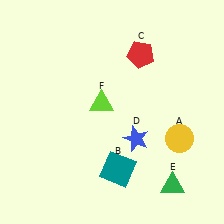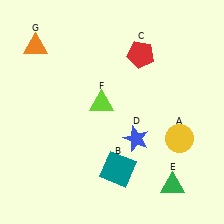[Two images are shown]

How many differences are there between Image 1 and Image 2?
There is 1 difference between the two images.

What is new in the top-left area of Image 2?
An orange triangle (G) was added in the top-left area of Image 2.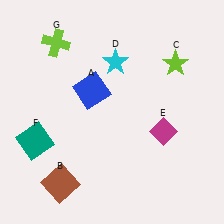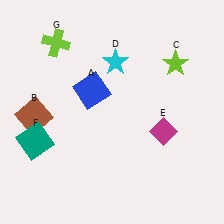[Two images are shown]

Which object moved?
The brown square (B) moved up.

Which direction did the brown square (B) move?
The brown square (B) moved up.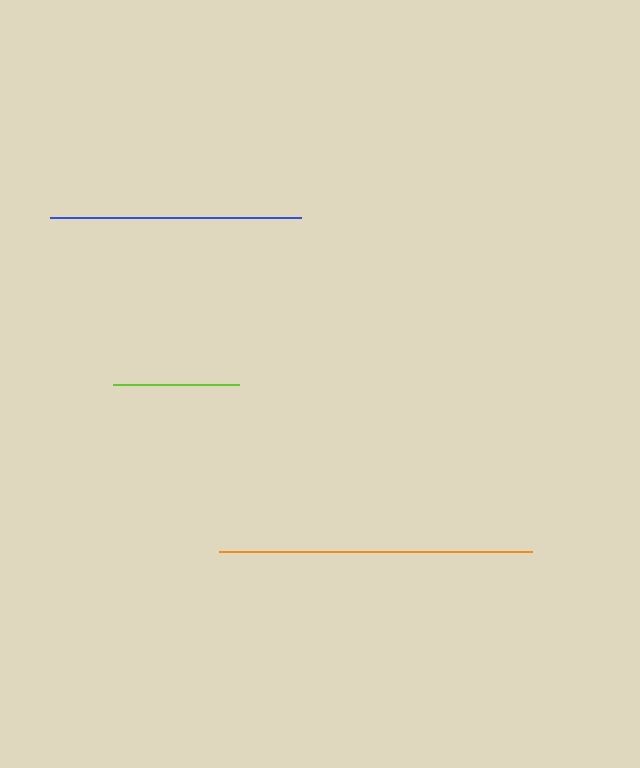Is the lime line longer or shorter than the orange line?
The orange line is longer than the lime line.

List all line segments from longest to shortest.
From longest to shortest: orange, blue, lime.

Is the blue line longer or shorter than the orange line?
The orange line is longer than the blue line.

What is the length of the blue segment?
The blue segment is approximately 251 pixels long.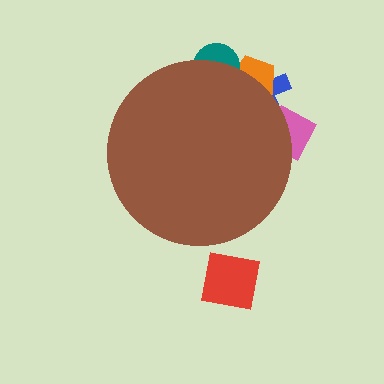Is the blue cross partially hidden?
Yes, the blue cross is partially hidden behind the brown circle.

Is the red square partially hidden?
No, the red square is fully visible.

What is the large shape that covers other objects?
A brown circle.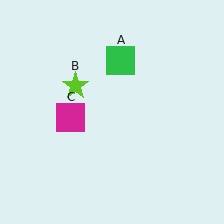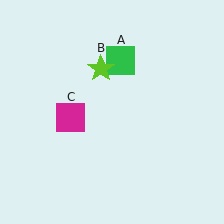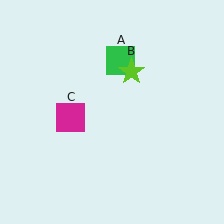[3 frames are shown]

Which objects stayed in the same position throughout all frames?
Green square (object A) and magenta square (object C) remained stationary.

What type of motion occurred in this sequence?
The lime star (object B) rotated clockwise around the center of the scene.